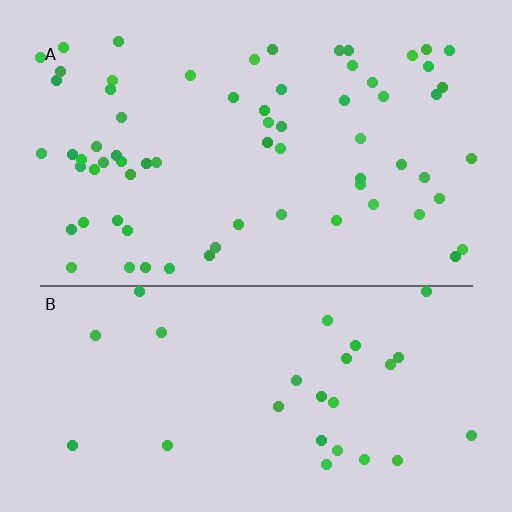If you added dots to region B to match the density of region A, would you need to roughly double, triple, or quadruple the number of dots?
Approximately double.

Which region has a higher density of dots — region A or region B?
A (the top).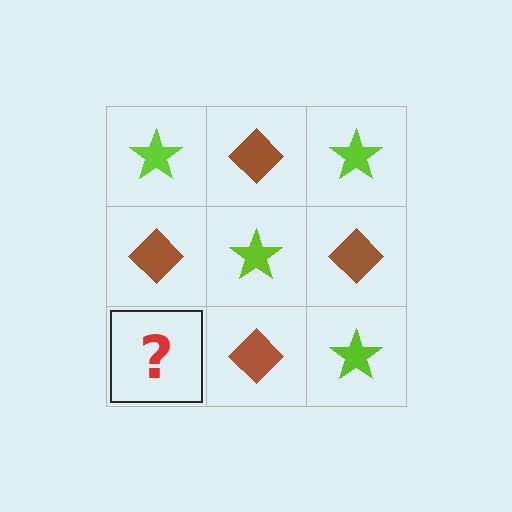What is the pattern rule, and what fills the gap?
The rule is that it alternates lime star and brown diamond in a checkerboard pattern. The gap should be filled with a lime star.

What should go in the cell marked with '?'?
The missing cell should contain a lime star.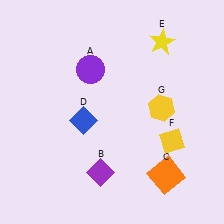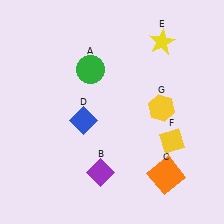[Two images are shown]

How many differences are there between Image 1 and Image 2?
There is 1 difference between the two images.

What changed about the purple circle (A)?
In Image 1, A is purple. In Image 2, it changed to green.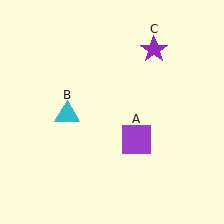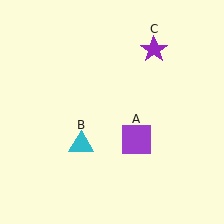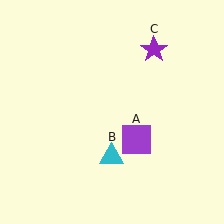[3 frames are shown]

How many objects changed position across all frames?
1 object changed position: cyan triangle (object B).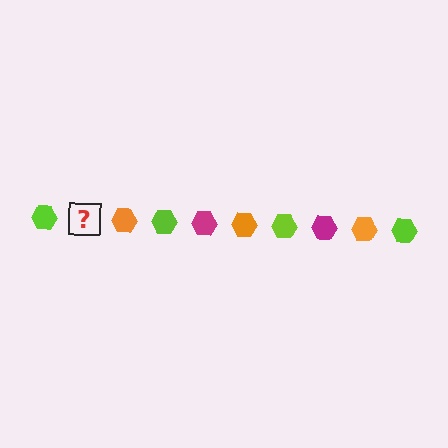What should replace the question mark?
The question mark should be replaced with a magenta hexagon.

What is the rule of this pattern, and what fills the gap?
The rule is that the pattern cycles through lime, magenta, orange hexagons. The gap should be filled with a magenta hexagon.